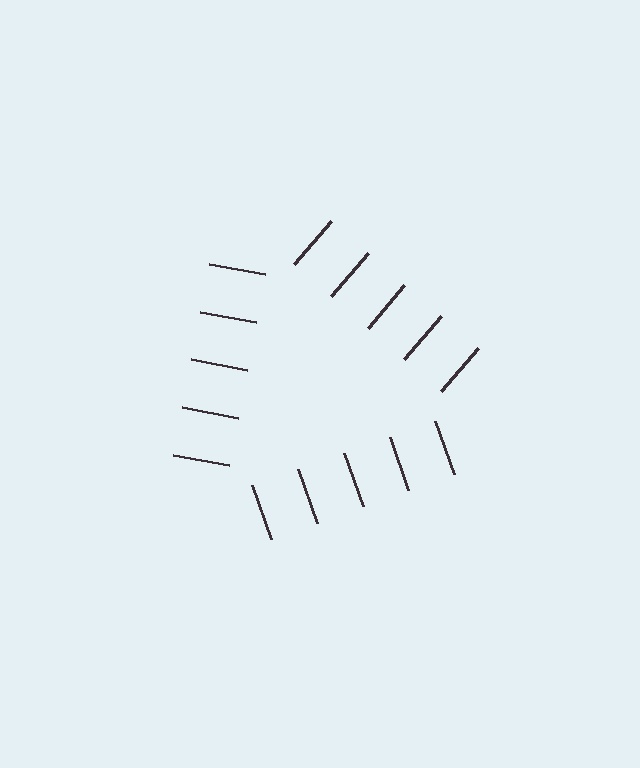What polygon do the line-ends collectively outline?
An illusory triangle — the line segments terminate on its edges but no continuous stroke is drawn.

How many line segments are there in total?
15 — 5 along each of the 3 edges.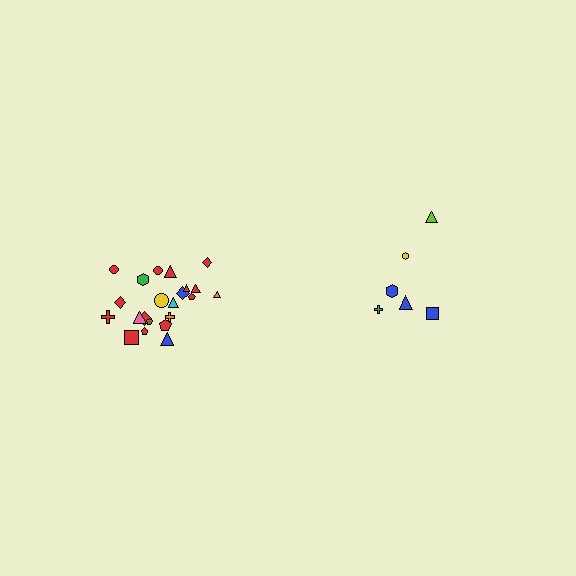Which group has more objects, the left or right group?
The left group.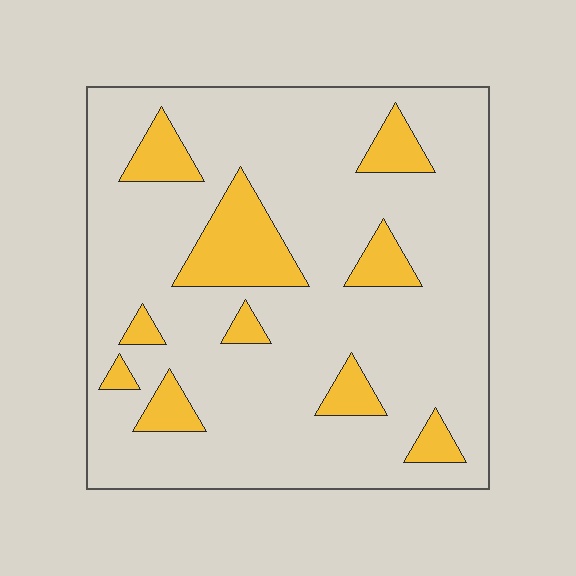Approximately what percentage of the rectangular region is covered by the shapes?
Approximately 15%.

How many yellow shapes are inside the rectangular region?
10.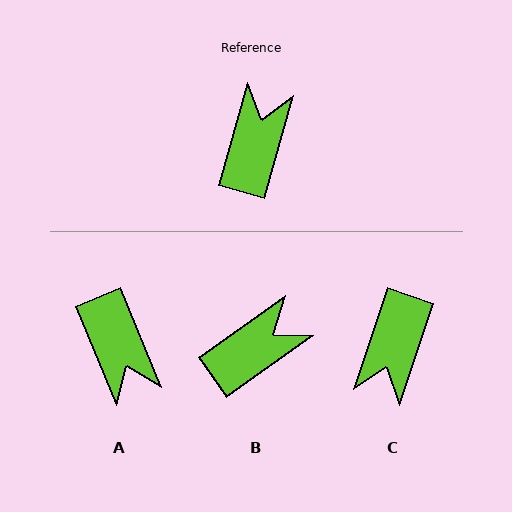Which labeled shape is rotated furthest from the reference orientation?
C, about 177 degrees away.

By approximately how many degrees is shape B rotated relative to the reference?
Approximately 39 degrees clockwise.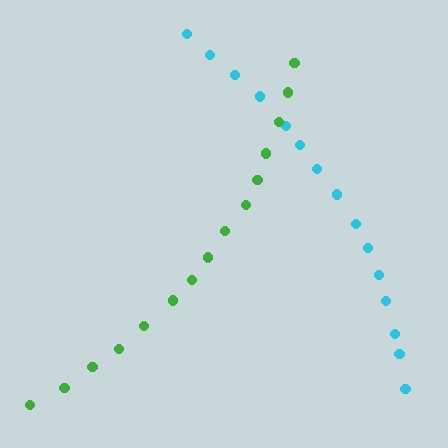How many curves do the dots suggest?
There are 2 distinct paths.